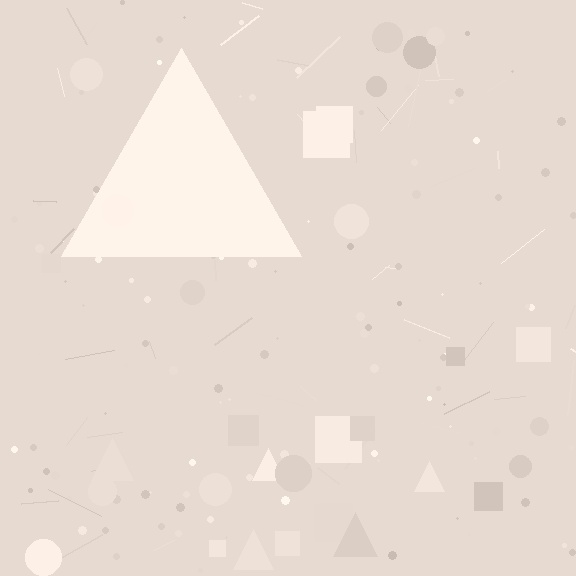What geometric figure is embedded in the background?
A triangle is embedded in the background.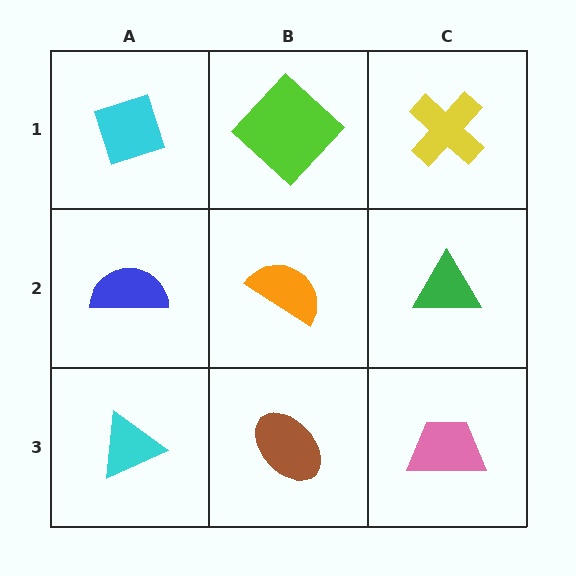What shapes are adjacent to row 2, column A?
A cyan diamond (row 1, column A), a cyan triangle (row 3, column A), an orange semicircle (row 2, column B).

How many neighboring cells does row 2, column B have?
4.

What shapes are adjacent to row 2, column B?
A lime diamond (row 1, column B), a brown ellipse (row 3, column B), a blue semicircle (row 2, column A), a green triangle (row 2, column C).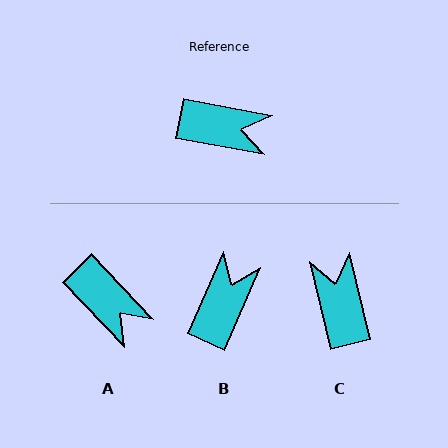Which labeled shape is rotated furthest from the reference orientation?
C, about 114 degrees away.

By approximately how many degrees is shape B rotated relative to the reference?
Approximately 77 degrees counter-clockwise.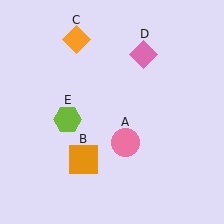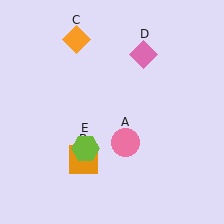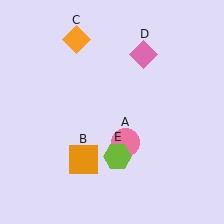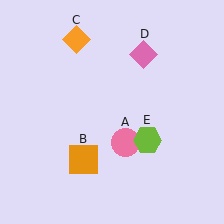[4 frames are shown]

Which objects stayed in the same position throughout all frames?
Pink circle (object A) and orange square (object B) and orange diamond (object C) and pink diamond (object D) remained stationary.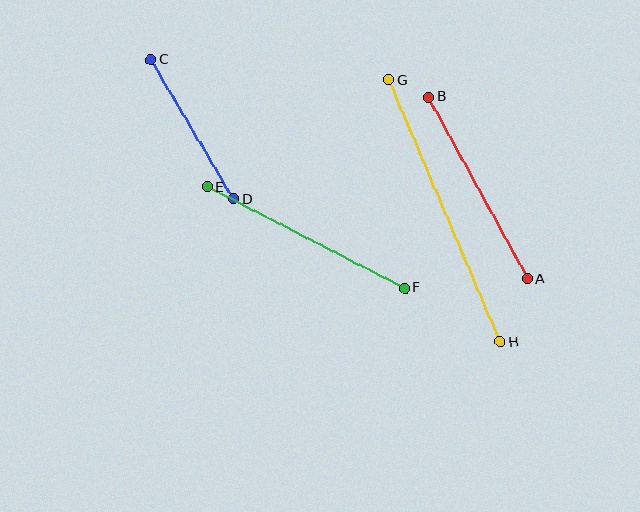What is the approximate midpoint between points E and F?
The midpoint is at approximately (306, 238) pixels.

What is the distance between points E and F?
The distance is approximately 221 pixels.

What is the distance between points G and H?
The distance is approximately 284 pixels.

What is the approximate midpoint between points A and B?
The midpoint is at approximately (478, 188) pixels.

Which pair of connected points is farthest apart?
Points G and H are farthest apart.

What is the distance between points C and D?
The distance is approximately 162 pixels.